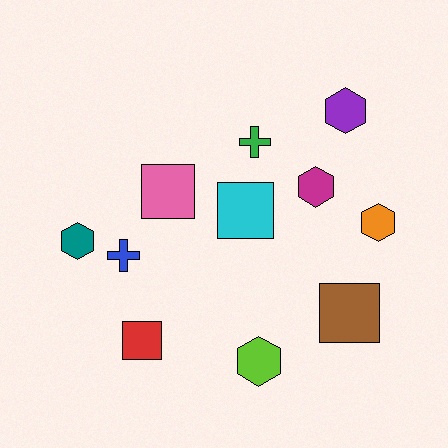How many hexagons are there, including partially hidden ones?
There are 5 hexagons.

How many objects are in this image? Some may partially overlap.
There are 11 objects.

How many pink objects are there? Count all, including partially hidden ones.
There is 1 pink object.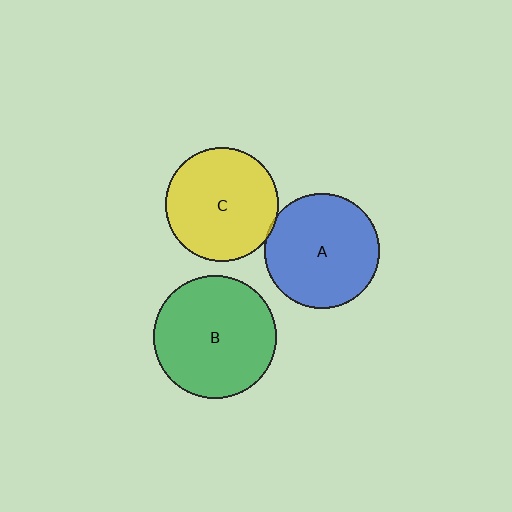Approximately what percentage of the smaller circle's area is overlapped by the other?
Approximately 5%.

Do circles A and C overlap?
Yes.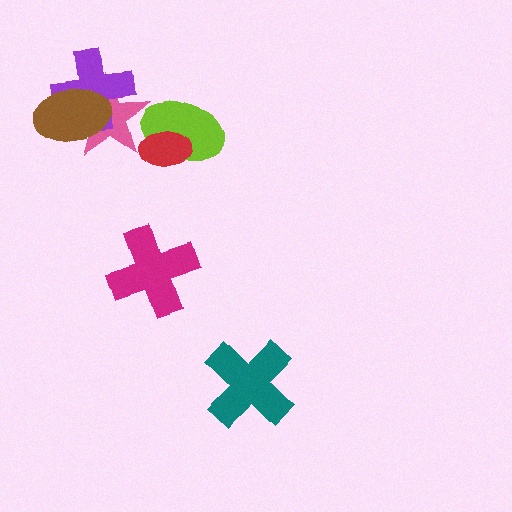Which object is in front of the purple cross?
The brown ellipse is in front of the purple cross.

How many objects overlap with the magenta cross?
0 objects overlap with the magenta cross.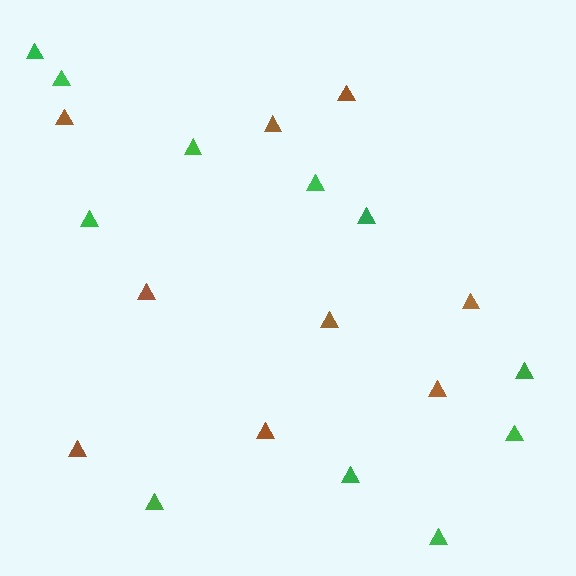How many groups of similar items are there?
There are 2 groups: one group of green triangles (11) and one group of brown triangles (9).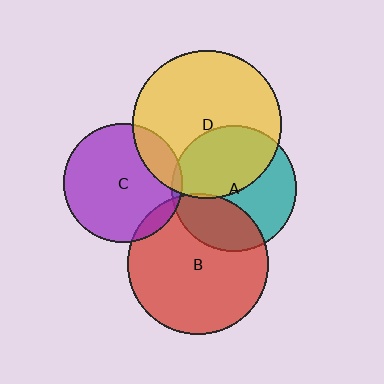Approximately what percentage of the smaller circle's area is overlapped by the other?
Approximately 5%.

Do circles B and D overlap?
Yes.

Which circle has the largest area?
Circle D (yellow).